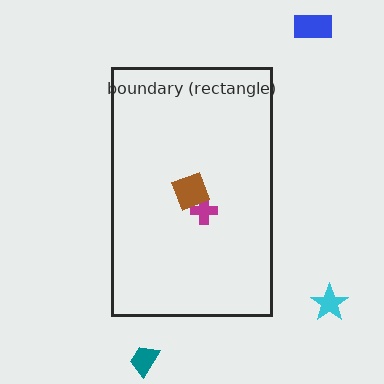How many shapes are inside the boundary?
2 inside, 3 outside.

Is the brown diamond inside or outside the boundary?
Inside.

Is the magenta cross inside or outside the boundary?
Inside.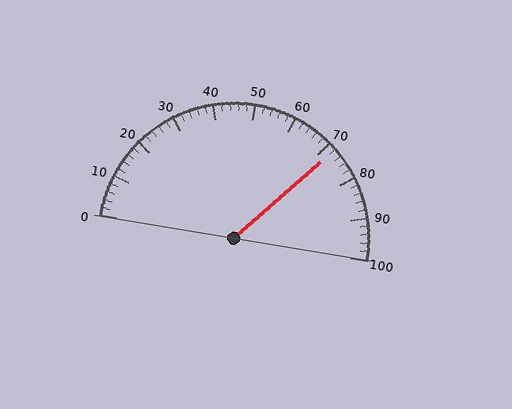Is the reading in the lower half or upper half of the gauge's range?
The reading is in the upper half of the range (0 to 100).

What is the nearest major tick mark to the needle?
The nearest major tick mark is 70.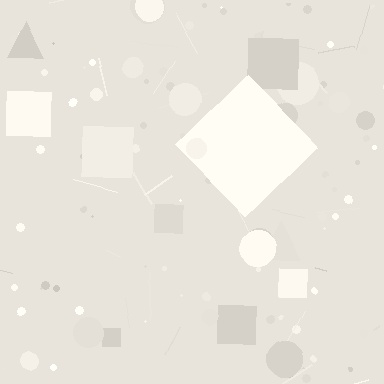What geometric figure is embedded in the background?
A diamond is embedded in the background.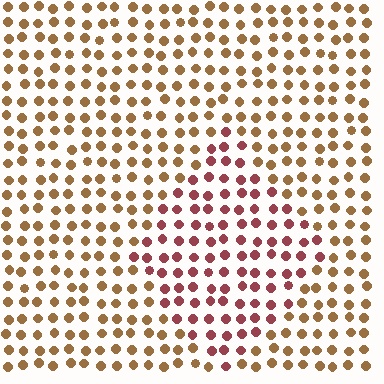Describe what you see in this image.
The image is filled with small brown elements in a uniform arrangement. A diamond-shaped region is visible where the elements are tinted to a slightly different hue, forming a subtle color boundary.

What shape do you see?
I see a diamond.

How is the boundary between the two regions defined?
The boundary is defined purely by a slight shift in hue (about 42 degrees). Spacing, size, and orientation are identical on both sides.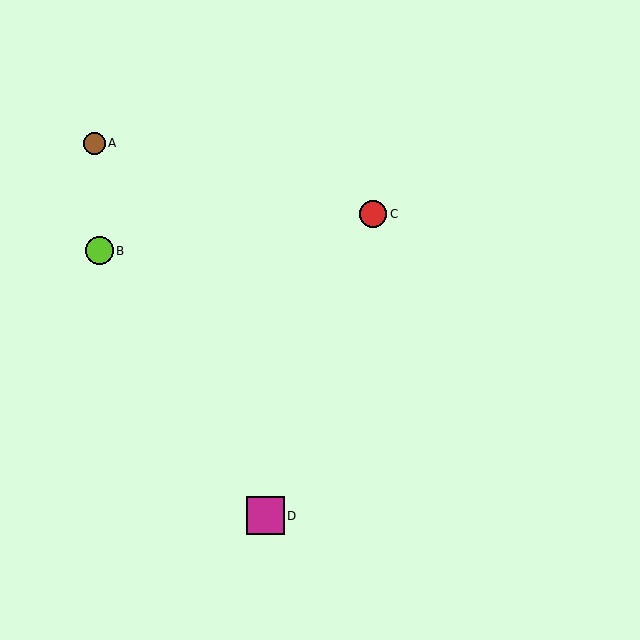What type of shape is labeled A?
Shape A is a brown circle.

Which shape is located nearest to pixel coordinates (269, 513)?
The magenta square (labeled D) at (265, 516) is nearest to that location.